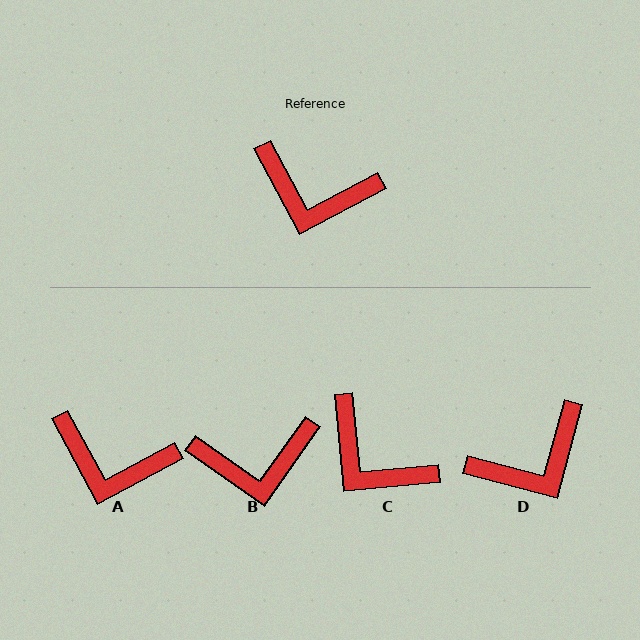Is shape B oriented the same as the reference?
No, it is off by about 27 degrees.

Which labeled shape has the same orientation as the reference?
A.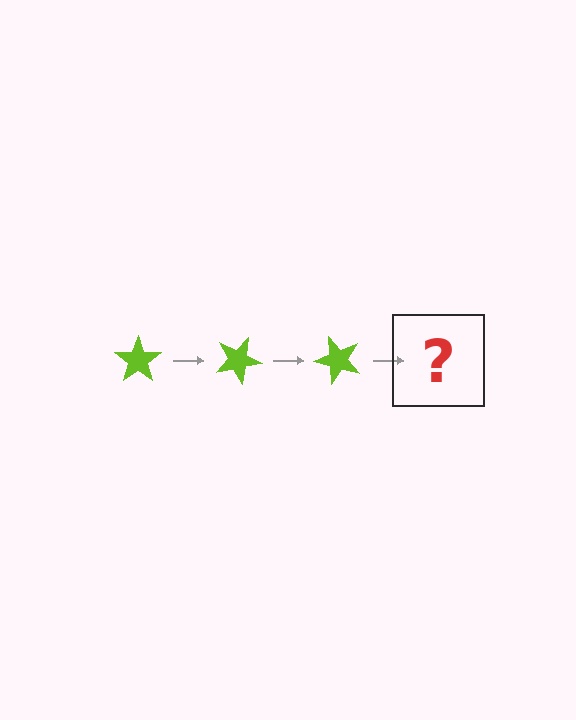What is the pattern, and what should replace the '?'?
The pattern is that the star rotates 25 degrees each step. The '?' should be a lime star rotated 75 degrees.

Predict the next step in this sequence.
The next step is a lime star rotated 75 degrees.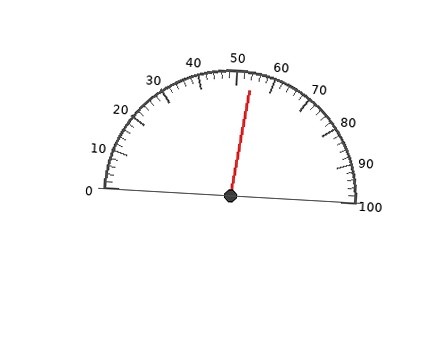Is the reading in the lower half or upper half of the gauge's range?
The reading is in the upper half of the range (0 to 100).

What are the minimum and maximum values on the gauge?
The gauge ranges from 0 to 100.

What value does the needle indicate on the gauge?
The needle indicates approximately 54.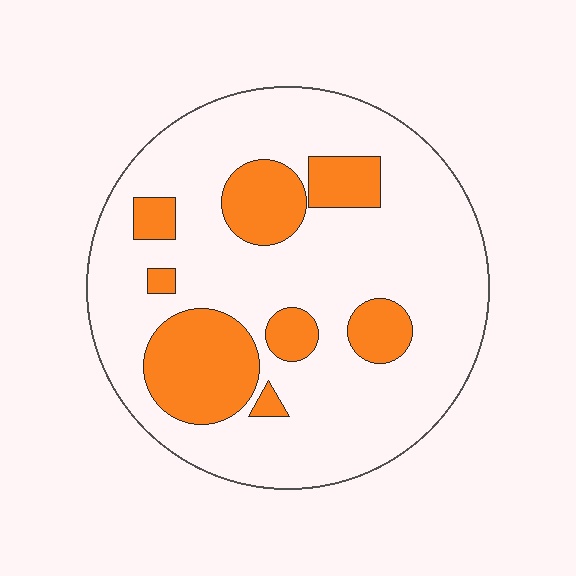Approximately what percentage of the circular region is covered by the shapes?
Approximately 25%.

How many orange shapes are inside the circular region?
8.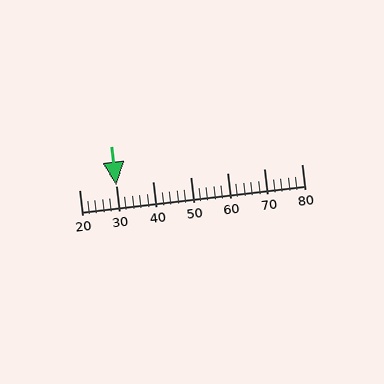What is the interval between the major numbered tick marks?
The major tick marks are spaced 10 units apart.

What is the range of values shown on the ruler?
The ruler shows values from 20 to 80.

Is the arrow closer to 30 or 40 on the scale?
The arrow is closer to 30.